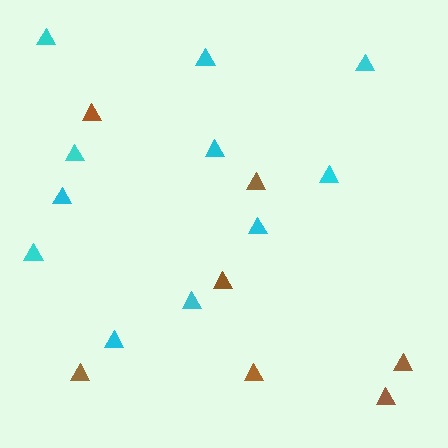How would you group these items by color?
There are 2 groups: one group of brown triangles (7) and one group of cyan triangles (11).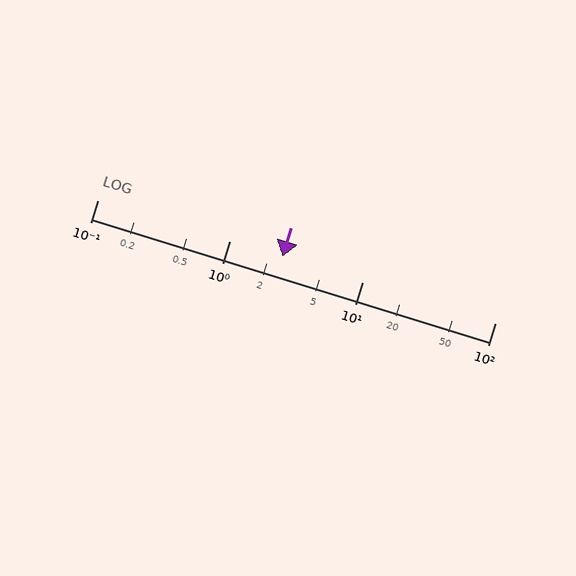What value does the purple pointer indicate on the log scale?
The pointer indicates approximately 2.5.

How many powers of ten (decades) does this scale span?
The scale spans 3 decades, from 0.1 to 100.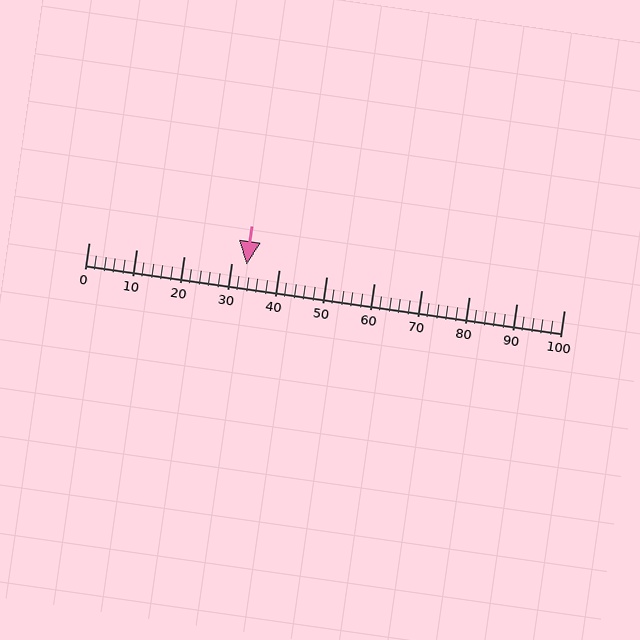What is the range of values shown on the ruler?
The ruler shows values from 0 to 100.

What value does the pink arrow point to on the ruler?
The pink arrow points to approximately 33.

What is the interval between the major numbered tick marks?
The major tick marks are spaced 10 units apart.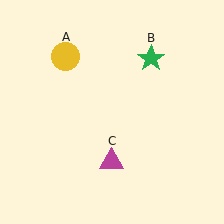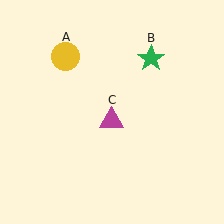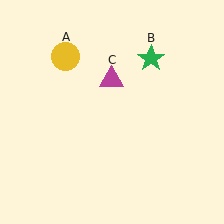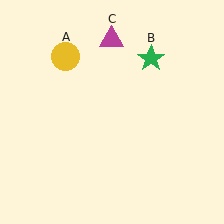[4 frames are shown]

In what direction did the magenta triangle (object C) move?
The magenta triangle (object C) moved up.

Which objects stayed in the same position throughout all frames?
Yellow circle (object A) and green star (object B) remained stationary.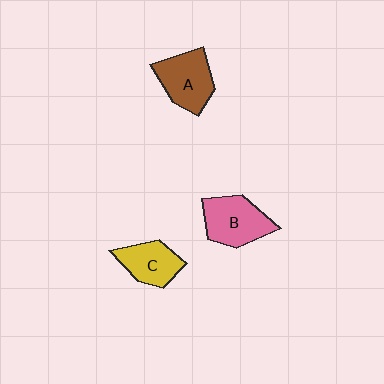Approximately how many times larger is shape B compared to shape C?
Approximately 1.3 times.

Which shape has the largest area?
Shape B (pink).